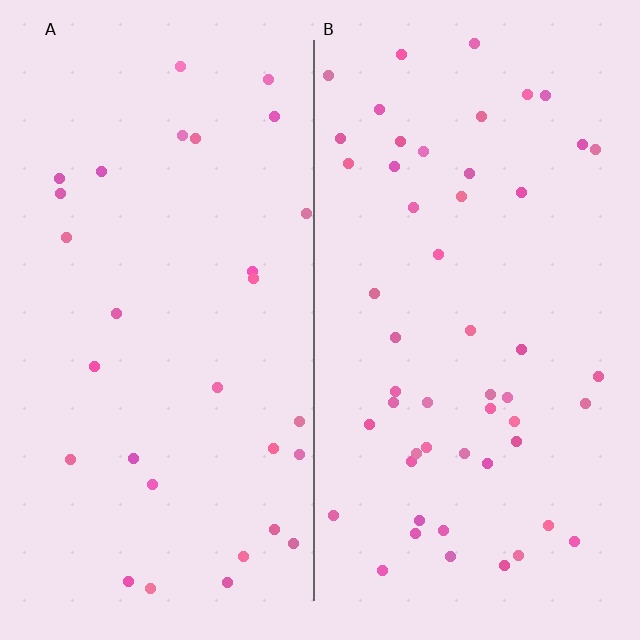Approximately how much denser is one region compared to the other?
Approximately 1.8× — region B over region A.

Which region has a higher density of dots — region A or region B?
B (the right).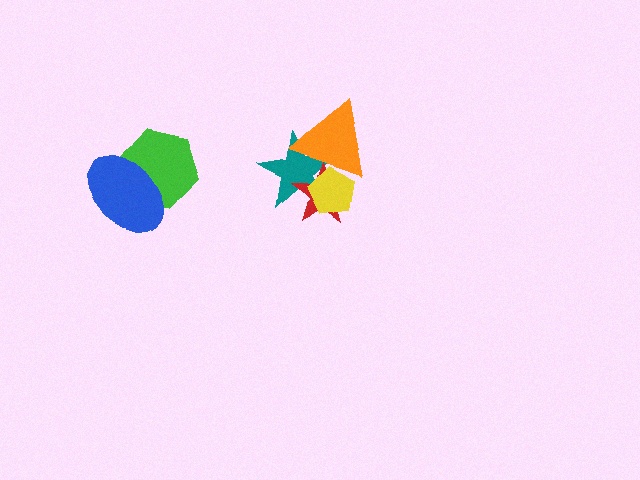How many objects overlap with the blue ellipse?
1 object overlaps with the blue ellipse.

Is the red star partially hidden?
Yes, it is partially covered by another shape.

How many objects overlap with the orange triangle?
3 objects overlap with the orange triangle.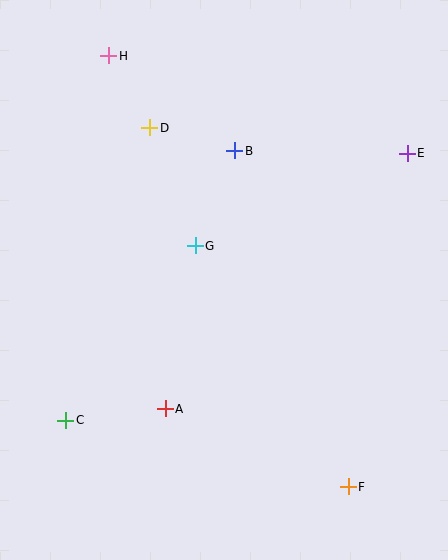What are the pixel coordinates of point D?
Point D is at (149, 128).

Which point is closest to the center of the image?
Point G at (195, 246) is closest to the center.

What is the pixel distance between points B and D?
The distance between B and D is 88 pixels.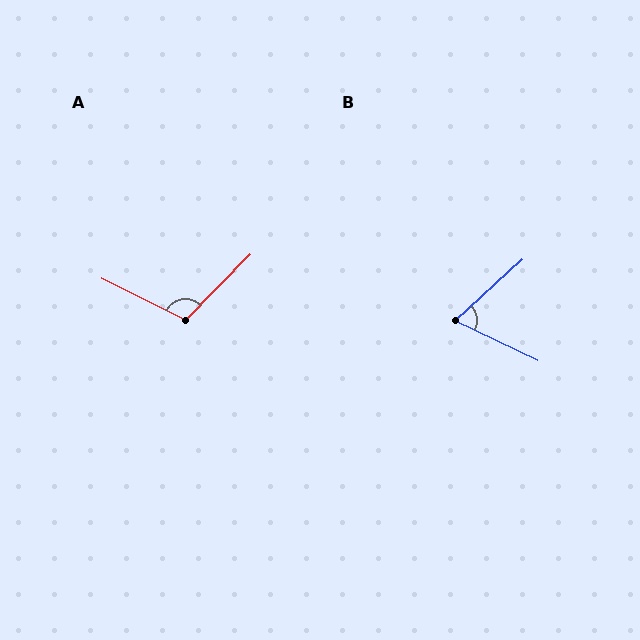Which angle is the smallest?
B, at approximately 68 degrees.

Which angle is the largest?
A, at approximately 108 degrees.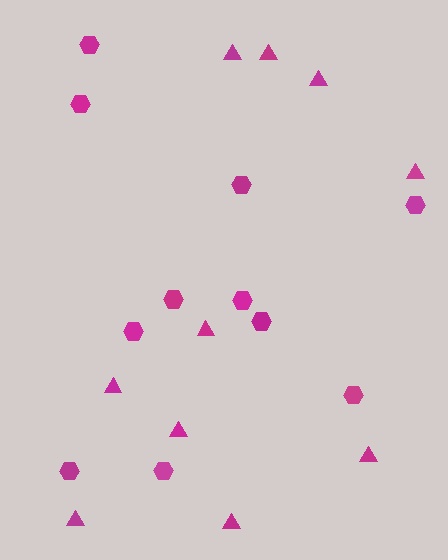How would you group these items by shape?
There are 2 groups: one group of triangles (10) and one group of hexagons (11).